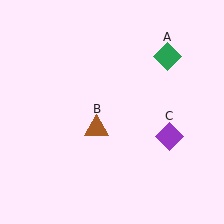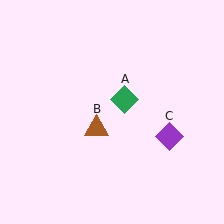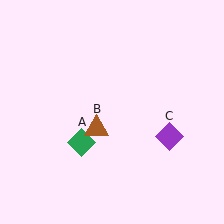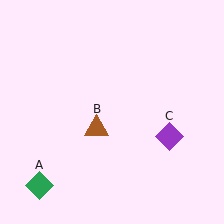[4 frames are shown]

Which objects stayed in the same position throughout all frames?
Brown triangle (object B) and purple diamond (object C) remained stationary.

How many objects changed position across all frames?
1 object changed position: green diamond (object A).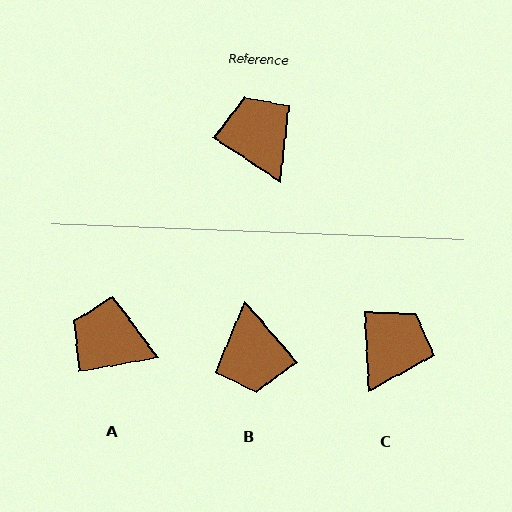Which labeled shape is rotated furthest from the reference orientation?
B, about 164 degrees away.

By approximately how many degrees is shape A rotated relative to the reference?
Approximately 43 degrees counter-clockwise.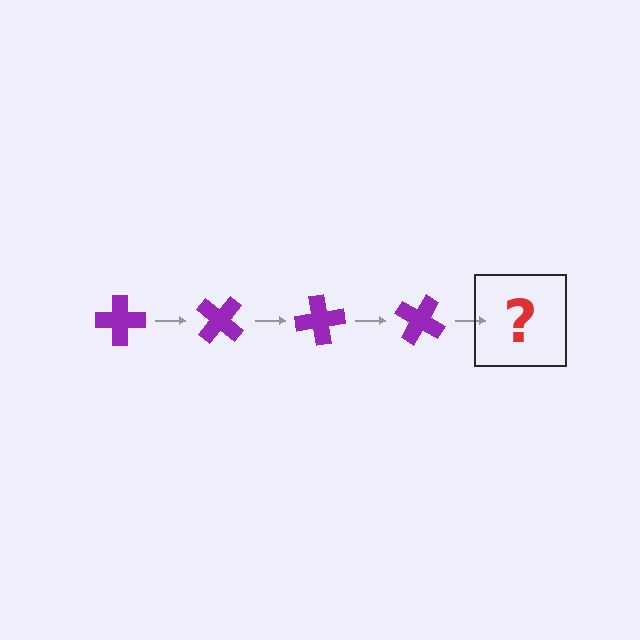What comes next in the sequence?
The next element should be a purple cross rotated 160 degrees.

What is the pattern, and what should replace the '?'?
The pattern is that the cross rotates 40 degrees each step. The '?' should be a purple cross rotated 160 degrees.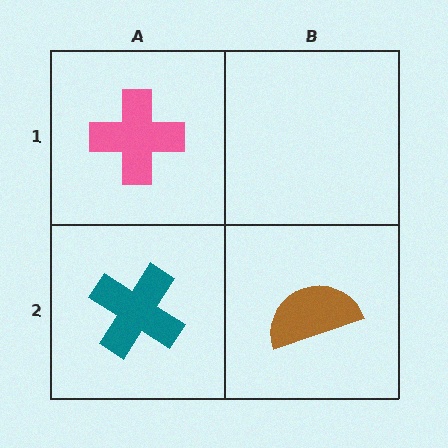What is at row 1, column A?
A pink cross.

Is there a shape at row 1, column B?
No, that cell is empty.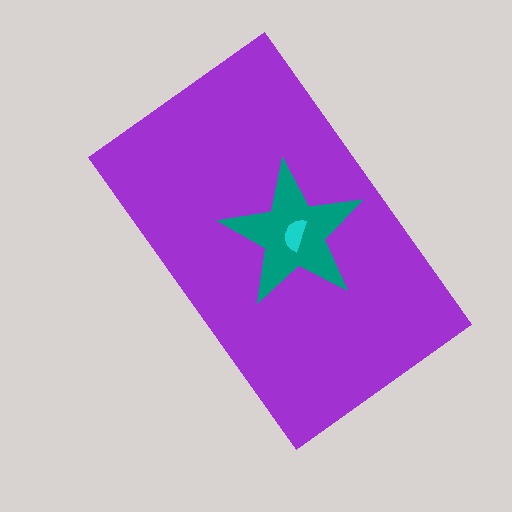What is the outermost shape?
The purple rectangle.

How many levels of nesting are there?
3.